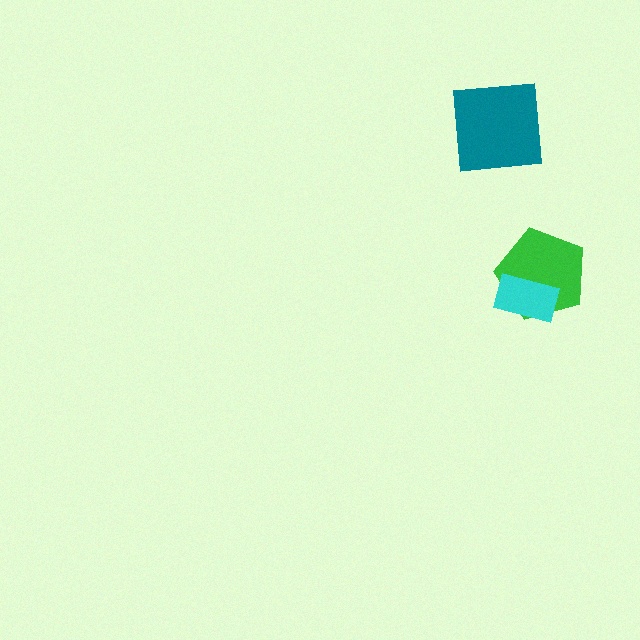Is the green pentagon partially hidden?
Yes, it is partially covered by another shape.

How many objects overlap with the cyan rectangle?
1 object overlaps with the cyan rectangle.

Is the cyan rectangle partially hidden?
No, no other shape covers it.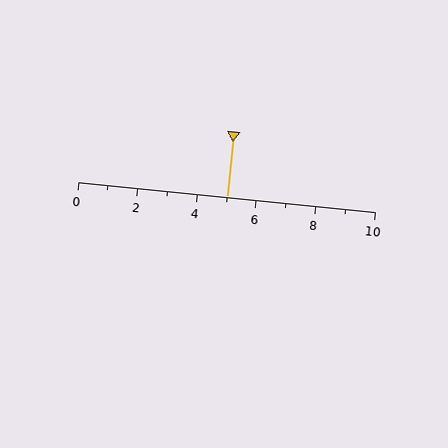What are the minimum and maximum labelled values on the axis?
The axis runs from 0 to 10.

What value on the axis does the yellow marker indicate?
The marker indicates approximately 5.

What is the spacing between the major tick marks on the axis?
The major ticks are spaced 2 apart.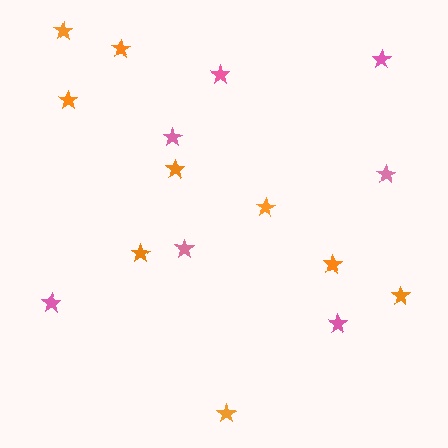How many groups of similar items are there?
There are 2 groups: one group of pink stars (7) and one group of orange stars (9).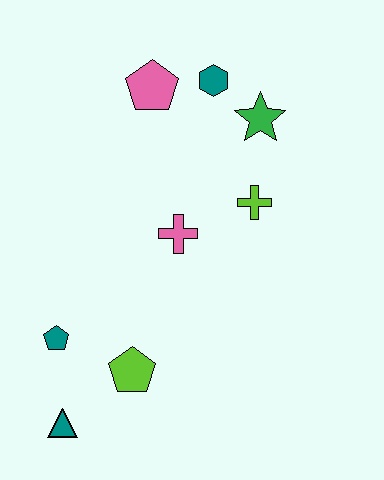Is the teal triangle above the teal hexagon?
No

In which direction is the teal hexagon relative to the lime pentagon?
The teal hexagon is above the lime pentagon.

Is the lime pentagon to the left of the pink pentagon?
Yes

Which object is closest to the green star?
The teal hexagon is closest to the green star.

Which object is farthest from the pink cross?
The teal triangle is farthest from the pink cross.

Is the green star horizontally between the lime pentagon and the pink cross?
No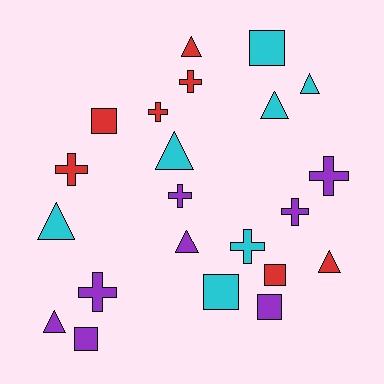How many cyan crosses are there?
There is 1 cyan cross.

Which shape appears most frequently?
Cross, with 8 objects.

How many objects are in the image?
There are 22 objects.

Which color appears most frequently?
Purple, with 8 objects.